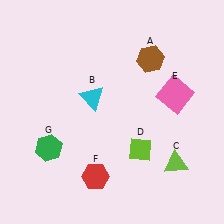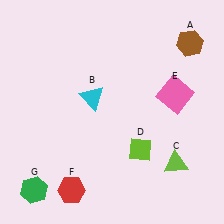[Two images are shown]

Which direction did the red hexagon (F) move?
The red hexagon (F) moved left.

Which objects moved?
The objects that moved are: the brown hexagon (A), the red hexagon (F), the green hexagon (G).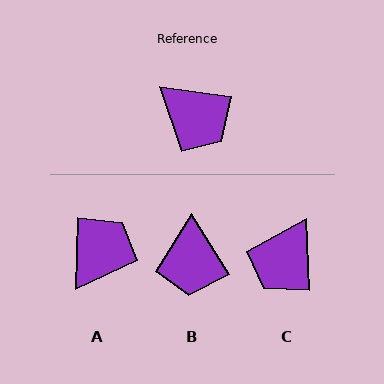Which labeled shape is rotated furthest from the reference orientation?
A, about 96 degrees away.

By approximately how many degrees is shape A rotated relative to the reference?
Approximately 96 degrees counter-clockwise.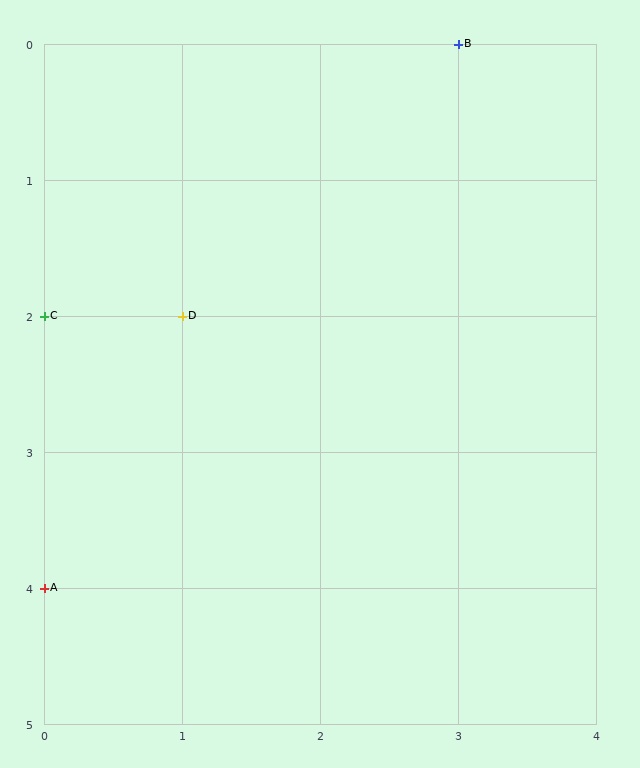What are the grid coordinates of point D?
Point D is at grid coordinates (1, 2).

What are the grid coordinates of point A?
Point A is at grid coordinates (0, 4).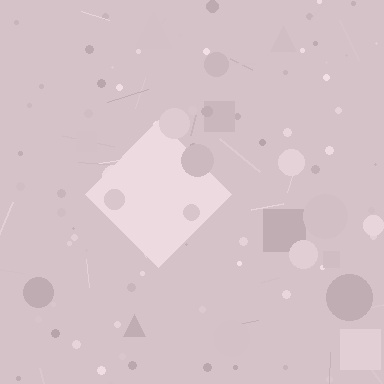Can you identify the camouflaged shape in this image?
The camouflaged shape is a diamond.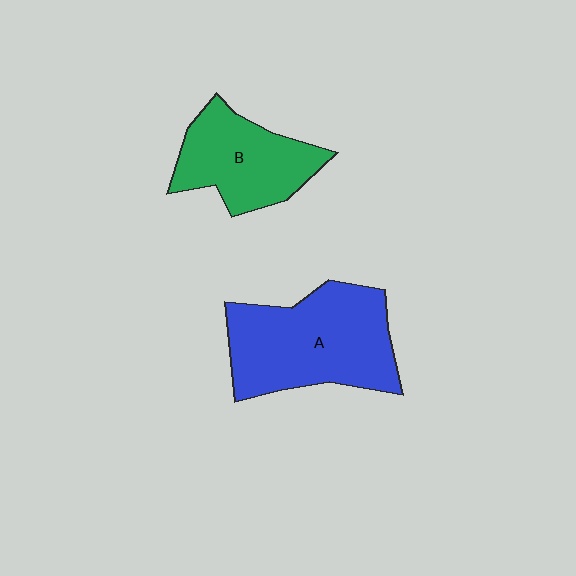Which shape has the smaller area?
Shape B (green).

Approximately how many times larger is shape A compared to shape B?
Approximately 1.5 times.